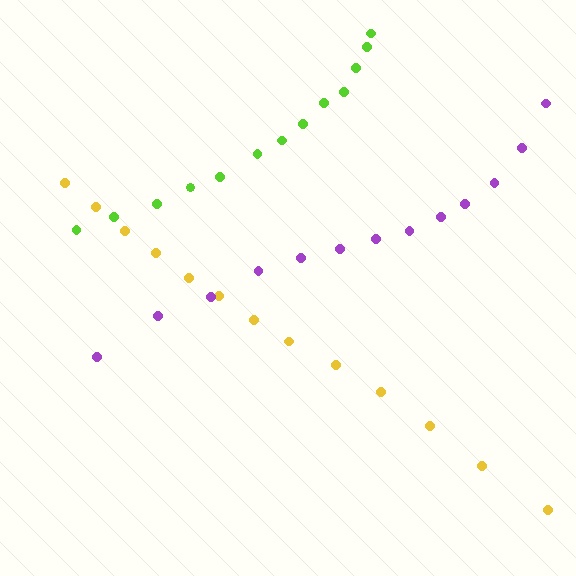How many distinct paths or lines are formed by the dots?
There are 3 distinct paths.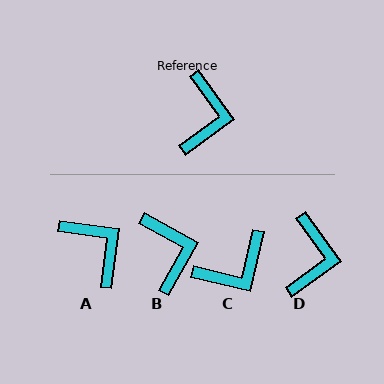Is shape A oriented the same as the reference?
No, it is off by about 46 degrees.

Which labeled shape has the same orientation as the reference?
D.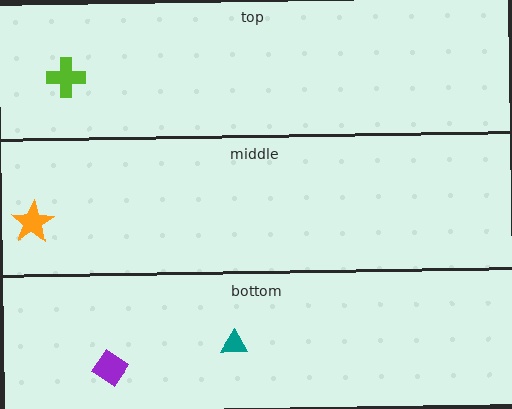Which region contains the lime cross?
The top region.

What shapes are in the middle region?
The orange star.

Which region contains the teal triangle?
The bottom region.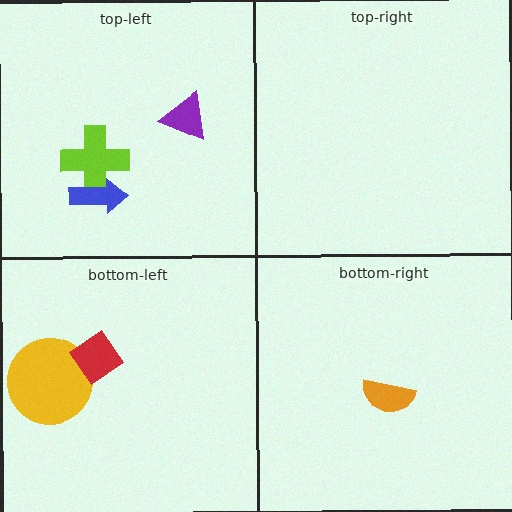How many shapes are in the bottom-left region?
2.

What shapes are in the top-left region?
The lime cross, the purple triangle, the blue arrow.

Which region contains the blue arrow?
The top-left region.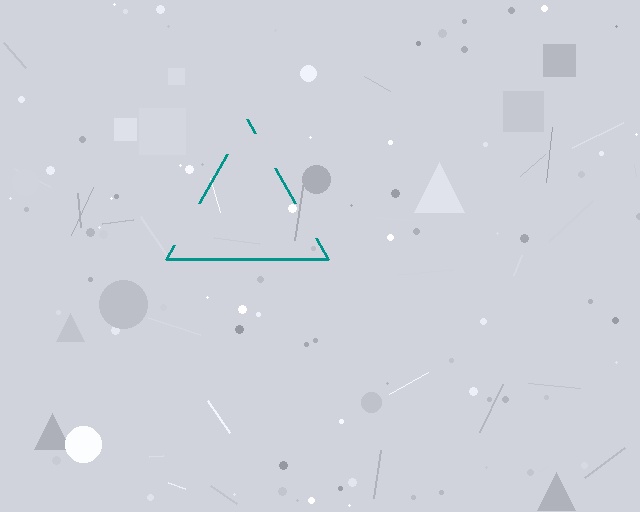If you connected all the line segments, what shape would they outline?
They would outline a triangle.